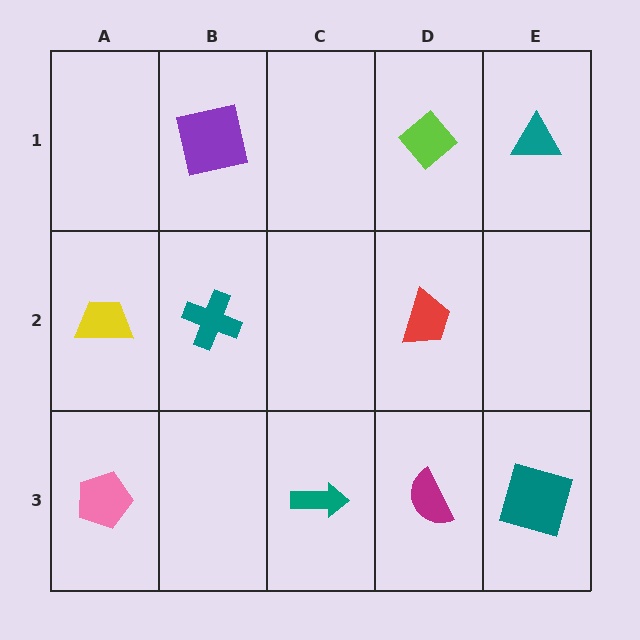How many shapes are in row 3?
4 shapes.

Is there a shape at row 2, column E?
No, that cell is empty.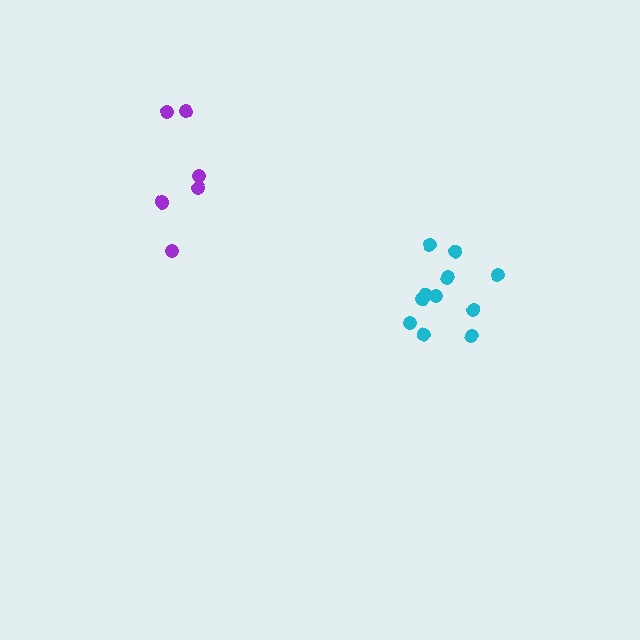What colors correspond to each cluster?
The clusters are colored: cyan, purple.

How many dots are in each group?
Group 1: 11 dots, Group 2: 6 dots (17 total).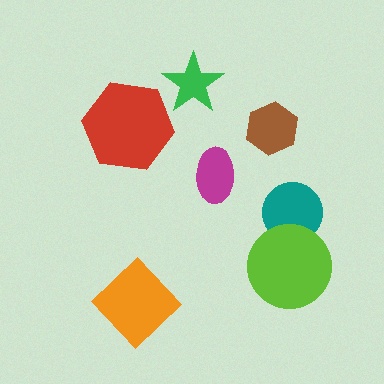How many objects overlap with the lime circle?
1 object overlaps with the lime circle.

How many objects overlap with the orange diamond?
0 objects overlap with the orange diamond.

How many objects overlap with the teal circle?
1 object overlaps with the teal circle.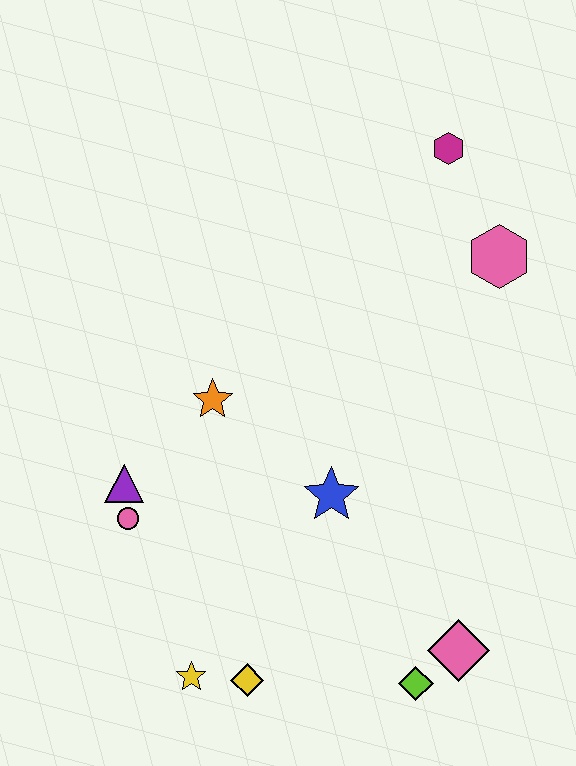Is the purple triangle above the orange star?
No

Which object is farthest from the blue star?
The magenta hexagon is farthest from the blue star.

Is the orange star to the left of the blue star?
Yes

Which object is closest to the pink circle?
The purple triangle is closest to the pink circle.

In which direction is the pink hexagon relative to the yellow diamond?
The pink hexagon is above the yellow diamond.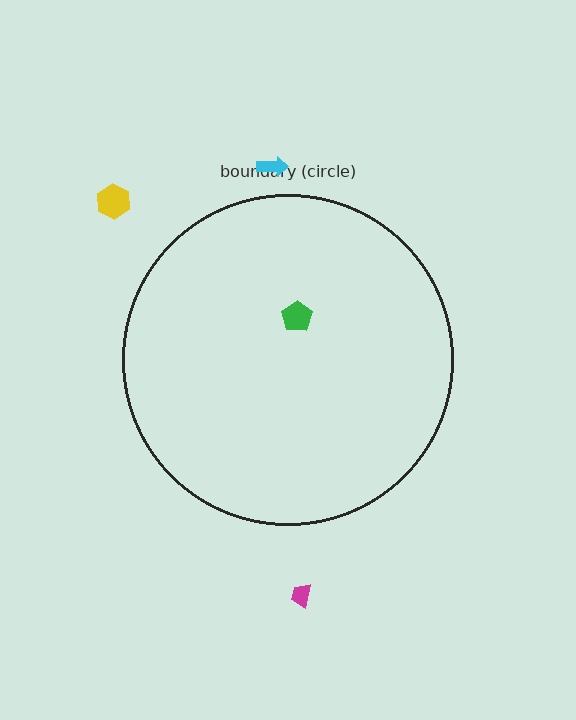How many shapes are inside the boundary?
1 inside, 3 outside.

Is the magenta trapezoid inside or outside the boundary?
Outside.